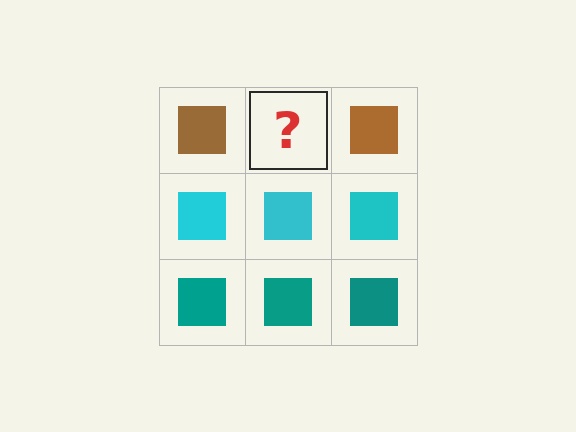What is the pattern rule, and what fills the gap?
The rule is that each row has a consistent color. The gap should be filled with a brown square.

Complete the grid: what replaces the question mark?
The question mark should be replaced with a brown square.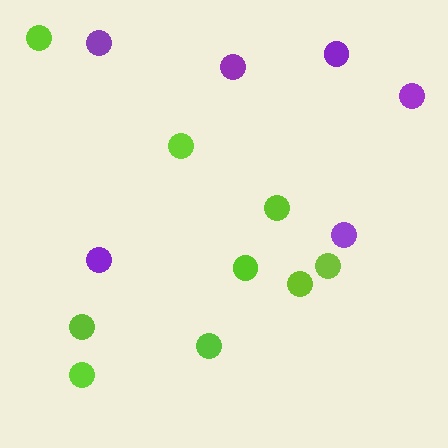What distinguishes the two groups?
There are 2 groups: one group of purple circles (6) and one group of lime circles (9).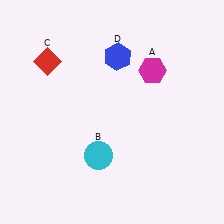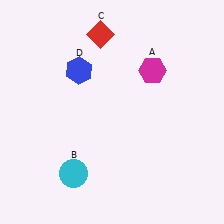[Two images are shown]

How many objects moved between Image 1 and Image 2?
3 objects moved between the two images.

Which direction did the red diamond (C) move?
The red diamond (C) moved right.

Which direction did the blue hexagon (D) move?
The blue hexagon (D) moved left.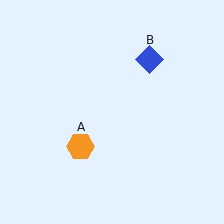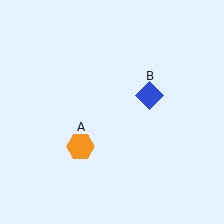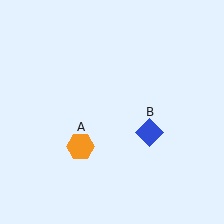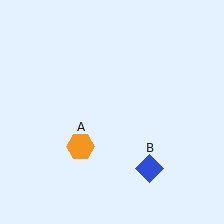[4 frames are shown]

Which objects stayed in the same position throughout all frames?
Orange hexagon (object A) remained stationary.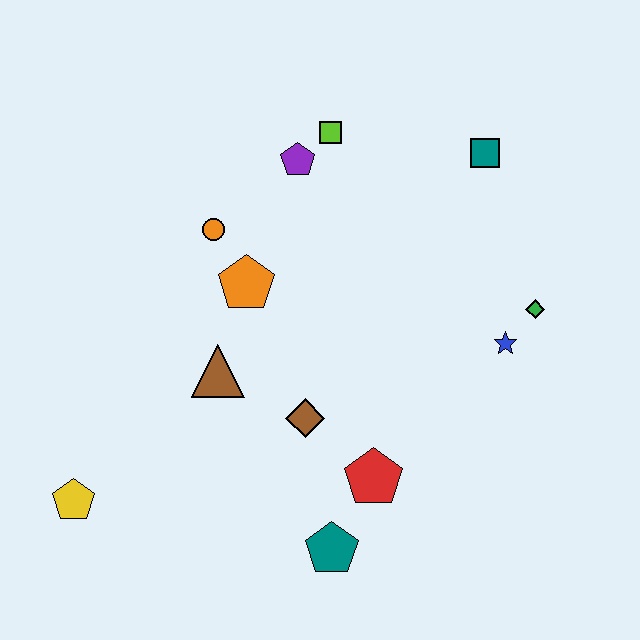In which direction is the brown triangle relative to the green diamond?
The brown triangle is to the left of the green diamond.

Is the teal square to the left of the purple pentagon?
No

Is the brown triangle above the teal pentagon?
Yes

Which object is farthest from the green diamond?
The yellow pentagon is farthest from the green diamond.